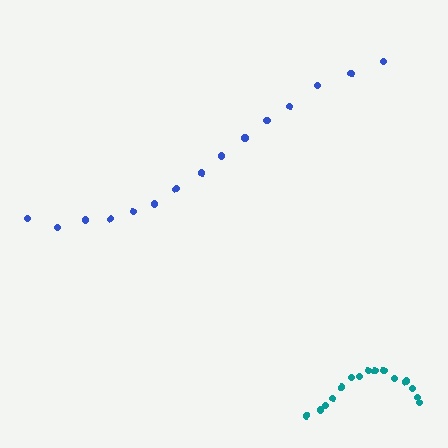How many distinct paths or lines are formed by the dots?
There are 2 distinct paths.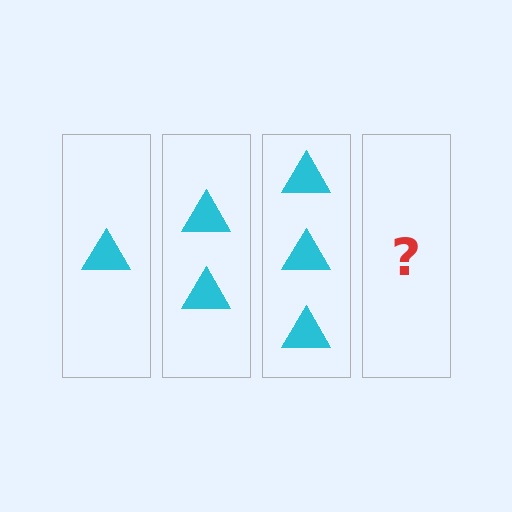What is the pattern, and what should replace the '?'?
The pattern is that each step adds one more triangle. The '?' should be 4 triangles.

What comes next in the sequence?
The next element should be 4 triangles.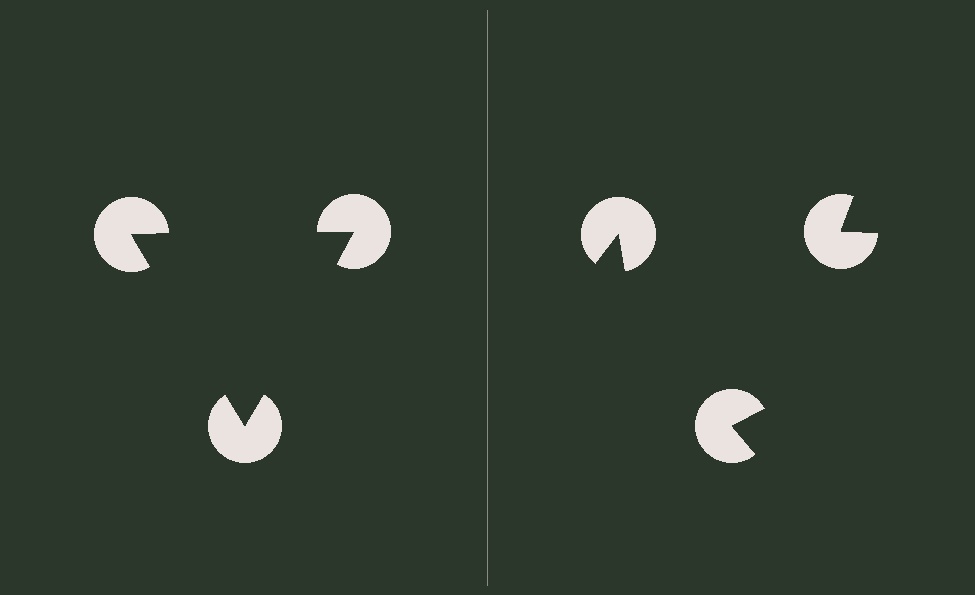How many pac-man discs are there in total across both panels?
6 — 3 on each side.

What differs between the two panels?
The pac-man discs are positioned identically on both sides; only the wedge orientations differ. On the left they align to a triangle; on the right they are misaligned.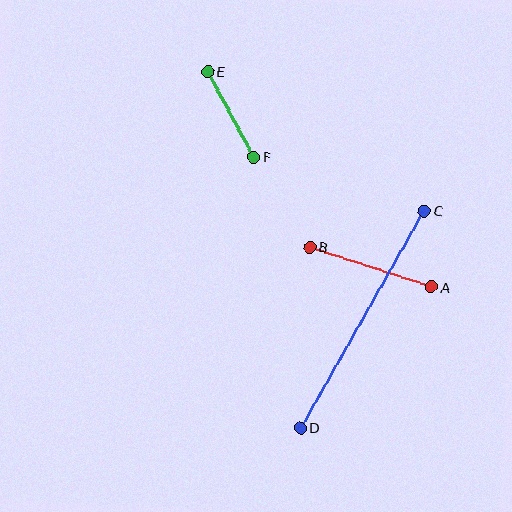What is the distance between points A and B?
The distance is approximately 128 pixels.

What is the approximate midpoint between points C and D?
The midpoint is at approximately (363, 319) pixels.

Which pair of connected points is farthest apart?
Points C and D are farthest apart.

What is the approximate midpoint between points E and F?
The midpoint is at approximately (231, 114) pixels.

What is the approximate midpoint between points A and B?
The midpoint is at approximately (371, 267) pixels.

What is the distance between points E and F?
The distance is approximately 97 pixels.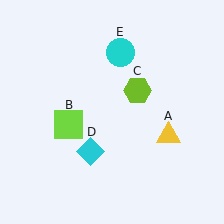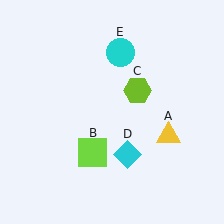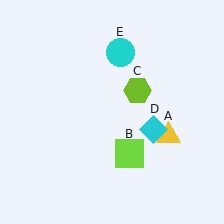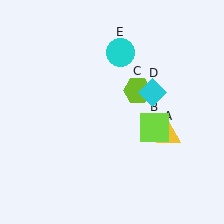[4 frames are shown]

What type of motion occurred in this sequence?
The lime square (object B), cyan diamond (object D) rotated counterclockwise around the center of the scene.